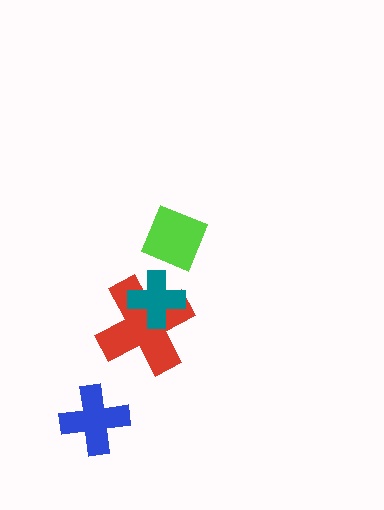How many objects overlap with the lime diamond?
0 objects overlap with the lime diamond.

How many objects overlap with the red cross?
1 object overlaps with the red cross.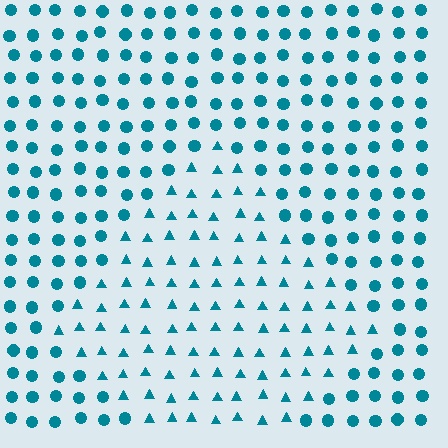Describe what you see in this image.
The image is filled with small teal elements arranged in a uniform grid. A diamond-shaped region contains triangles, while the surrounding area contains circles. The boundary is defined purely by the change in element shape.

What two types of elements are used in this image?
The image uses triangles inside the diamond region and circles outside it.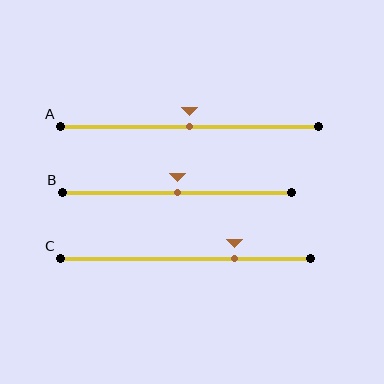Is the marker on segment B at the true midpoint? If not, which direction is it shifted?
Yes, the marker on segment B is at the true midpoint.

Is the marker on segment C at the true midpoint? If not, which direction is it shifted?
No, the marker on segment C is shifted to the right by about 20% of the segment length.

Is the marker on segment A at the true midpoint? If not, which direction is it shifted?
Yes, the marker on segment A is at the true midpoint.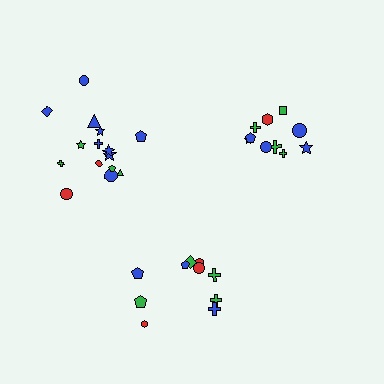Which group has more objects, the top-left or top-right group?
The top-left group.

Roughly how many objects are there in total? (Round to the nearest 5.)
Roughly 35 objects in total.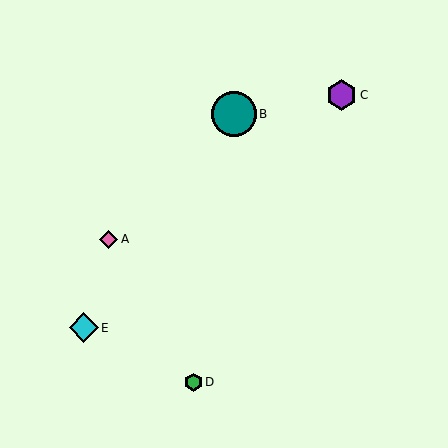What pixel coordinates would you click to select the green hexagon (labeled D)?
Click at (194, 382) to select the green hexagon D.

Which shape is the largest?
The teal circle (labeled B) is the largest.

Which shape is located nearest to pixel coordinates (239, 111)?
The teal circle (labeled B) at (234, 114) is nearest to that location.